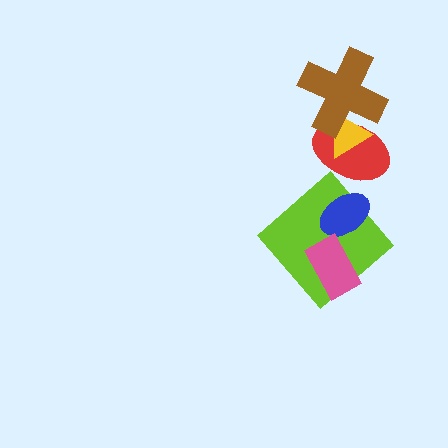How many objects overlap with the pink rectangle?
1 object overlaps with the pink rectangle.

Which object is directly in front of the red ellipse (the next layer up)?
The yellow triangle is directly in front of the red ellipse.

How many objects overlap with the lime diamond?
2 objects overlap with the lime diamond.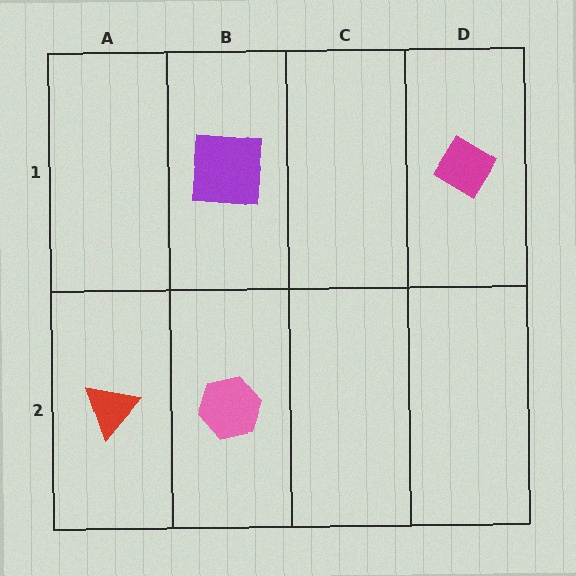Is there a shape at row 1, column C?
No, that cell is empty.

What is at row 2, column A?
A red triangle.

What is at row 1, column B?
A purple square.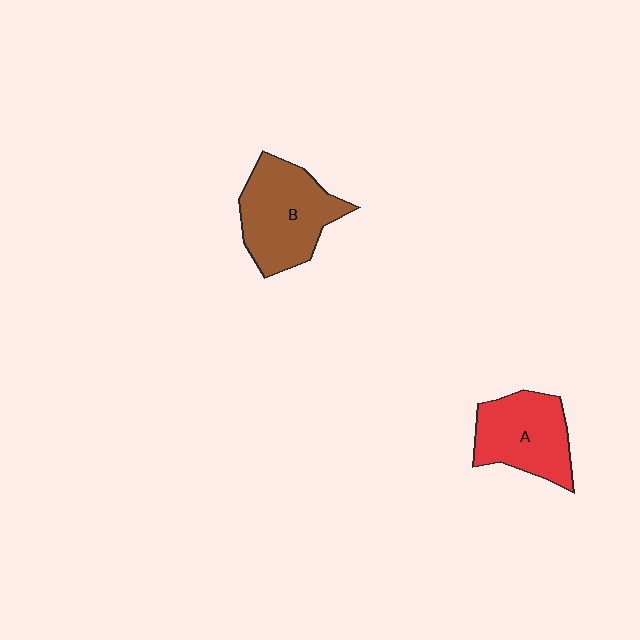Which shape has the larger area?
Shape B (brown).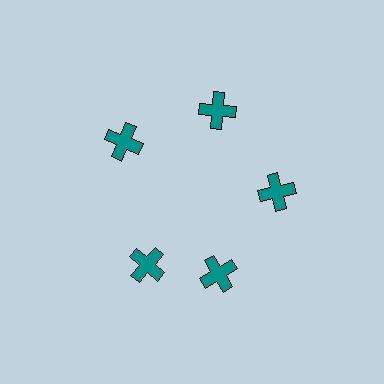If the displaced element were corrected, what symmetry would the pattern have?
It would have 5-fold rotational symmetry — the pattern would map onto itself every 72 degrees.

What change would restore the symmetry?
The symmetry would be restored by rotating it back into even spacing with its neighbors so that all 5 crosses sit at equal angles and equal distance from the center.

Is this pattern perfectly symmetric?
No. The 5 teal crosses are arranged in a ring, but one element near the 8 o'clock position is rotated out of alignment along the ring, breaking the 5-fold rotational symmetry.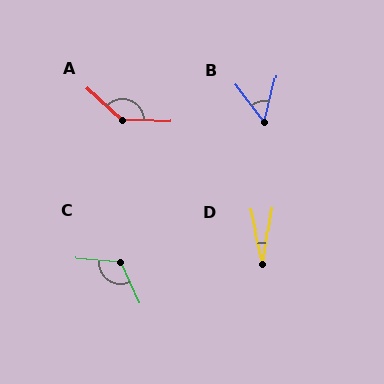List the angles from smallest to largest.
D (21°), B (52°), C (119°), A (136°).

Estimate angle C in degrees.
Approximately 119 degrees.